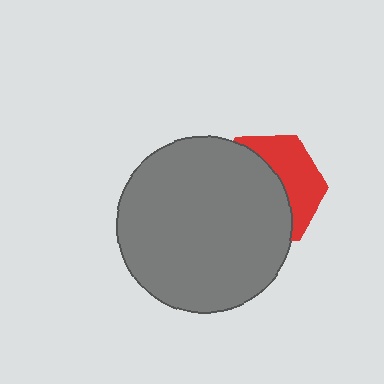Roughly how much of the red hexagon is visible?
A small part of it is visible (roughly 40%).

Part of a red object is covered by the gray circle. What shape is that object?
It is a hexagon.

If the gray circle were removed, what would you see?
You would see the complete red hexagon.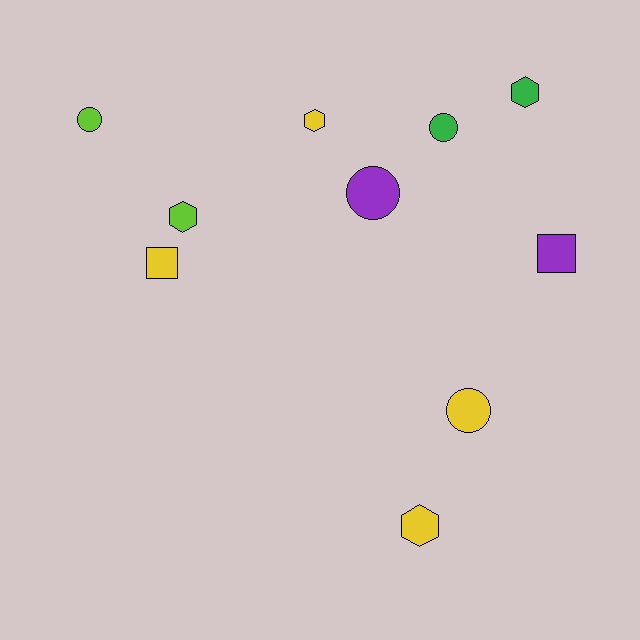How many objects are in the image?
There are 10 objects.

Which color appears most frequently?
Yellow, with 4 objects.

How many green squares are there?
There are no green squares.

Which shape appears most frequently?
Circle, with 4 objects.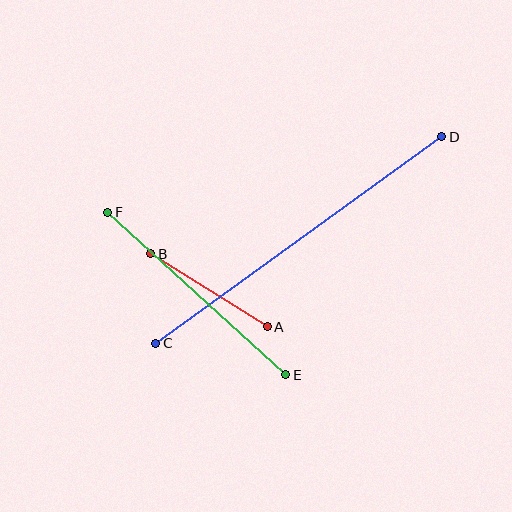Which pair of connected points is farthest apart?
Points C and D are farthest apart.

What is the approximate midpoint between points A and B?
The midpoint is at approximately (209, 290) pixels.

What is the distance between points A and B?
The distance is approximately 138 pixels.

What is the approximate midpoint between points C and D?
The midpoint is at approximately (299, 240) pixels.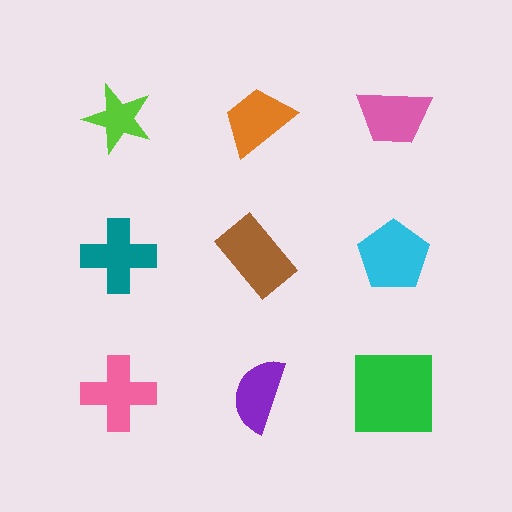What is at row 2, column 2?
A brown rectangle.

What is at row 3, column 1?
A pink cross.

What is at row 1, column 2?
An orange trapezoid.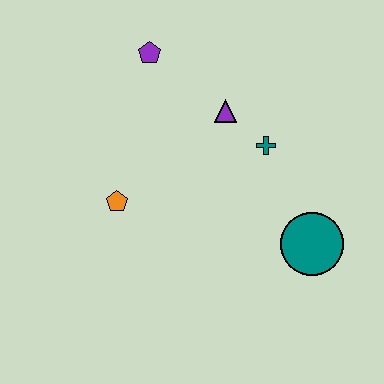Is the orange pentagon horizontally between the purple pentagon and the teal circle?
No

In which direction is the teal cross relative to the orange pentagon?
The teal cross is to the right of the orange pentagon.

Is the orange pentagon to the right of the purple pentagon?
No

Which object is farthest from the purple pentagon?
The teal circle is farthest from the purple pentagon.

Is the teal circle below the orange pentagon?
Yes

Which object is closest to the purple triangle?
The teal cross is closest to the purple triangle.